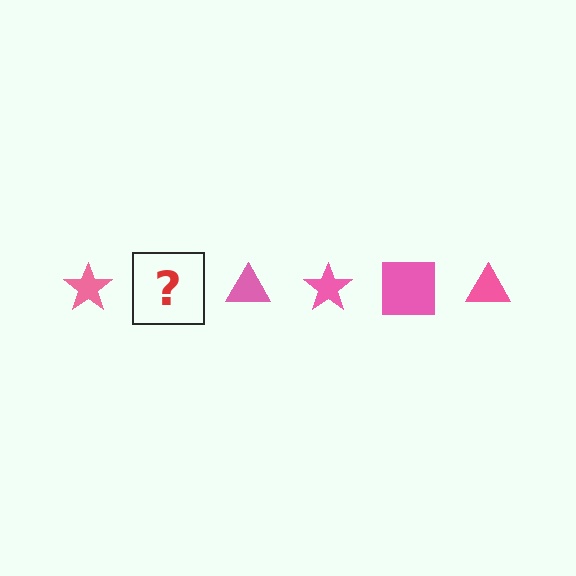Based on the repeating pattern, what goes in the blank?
The blank should be a pink square.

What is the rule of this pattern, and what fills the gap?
The rule is that the pattern cycles through star, square, triangle shapes in pink. The gap should be filled with a pink square.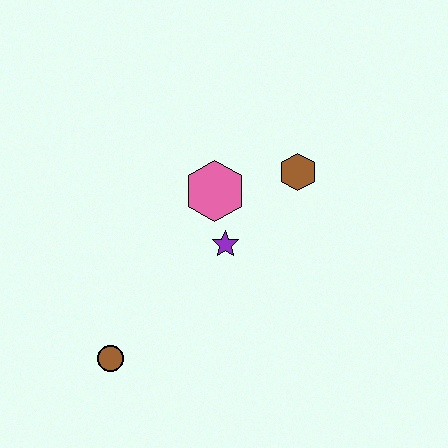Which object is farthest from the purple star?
The brown circle is farthest from the purple star.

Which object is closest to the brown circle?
The purple star is closest to the brown circle.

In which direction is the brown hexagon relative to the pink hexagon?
The brown hexagon is to the right of the pink hexagon.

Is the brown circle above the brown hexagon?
No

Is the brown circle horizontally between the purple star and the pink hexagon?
No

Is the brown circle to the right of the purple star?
No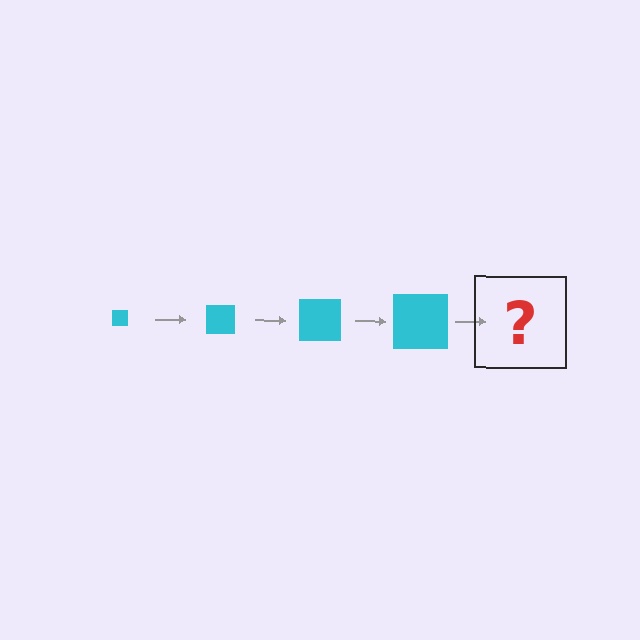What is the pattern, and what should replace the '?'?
The pattern is that the square gets progressively larger each step. The '?' should be a cyan square, larger than the previous one.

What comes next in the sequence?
The next element should be a cyan square, larger than the previous one.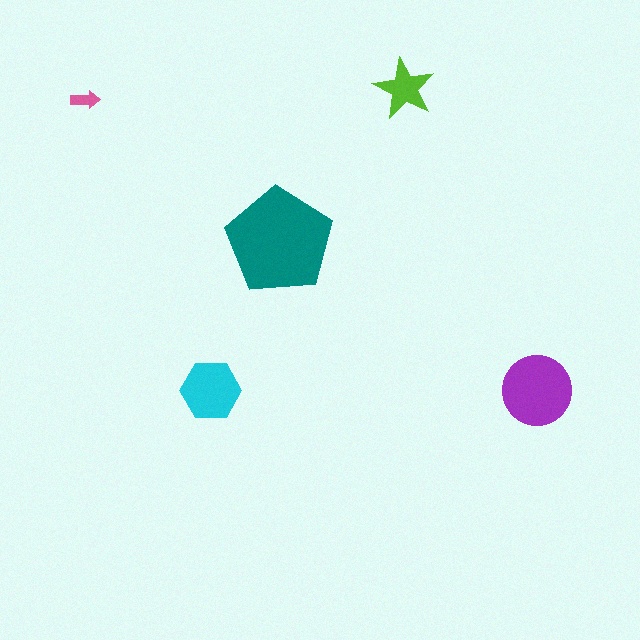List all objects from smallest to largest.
The pink arrow, the lime star, the cyan hexagon, the purple circle, the teal pentagon.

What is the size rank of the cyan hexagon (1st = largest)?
3rd.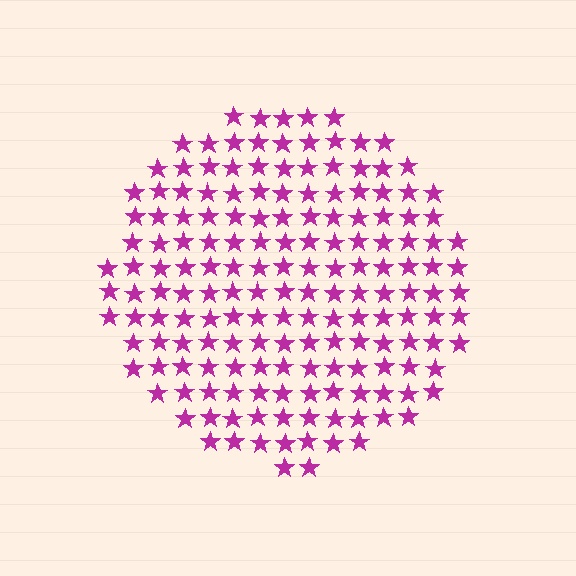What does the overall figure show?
The overall figure shows a circle.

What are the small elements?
The small elements are stars.